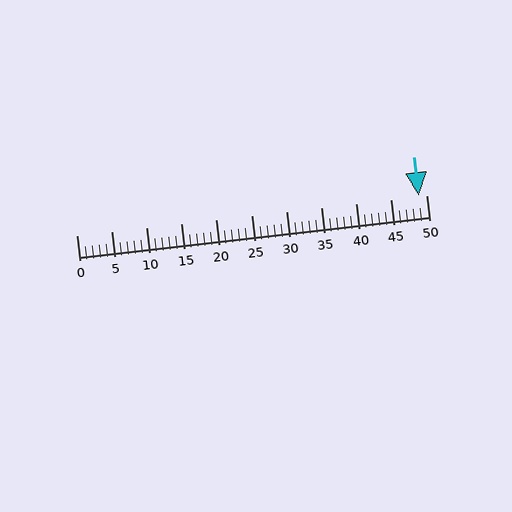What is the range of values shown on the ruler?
The ruler shows values from 0 to 50.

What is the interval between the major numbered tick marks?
The major tick marks are spaced 5 units apart.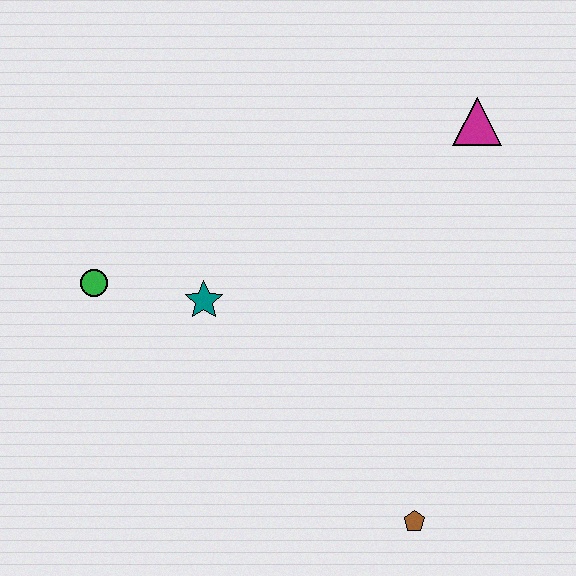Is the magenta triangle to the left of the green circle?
No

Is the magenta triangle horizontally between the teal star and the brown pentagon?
No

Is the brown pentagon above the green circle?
No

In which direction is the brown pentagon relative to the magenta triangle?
The brown pentagon is below the magenta triangle.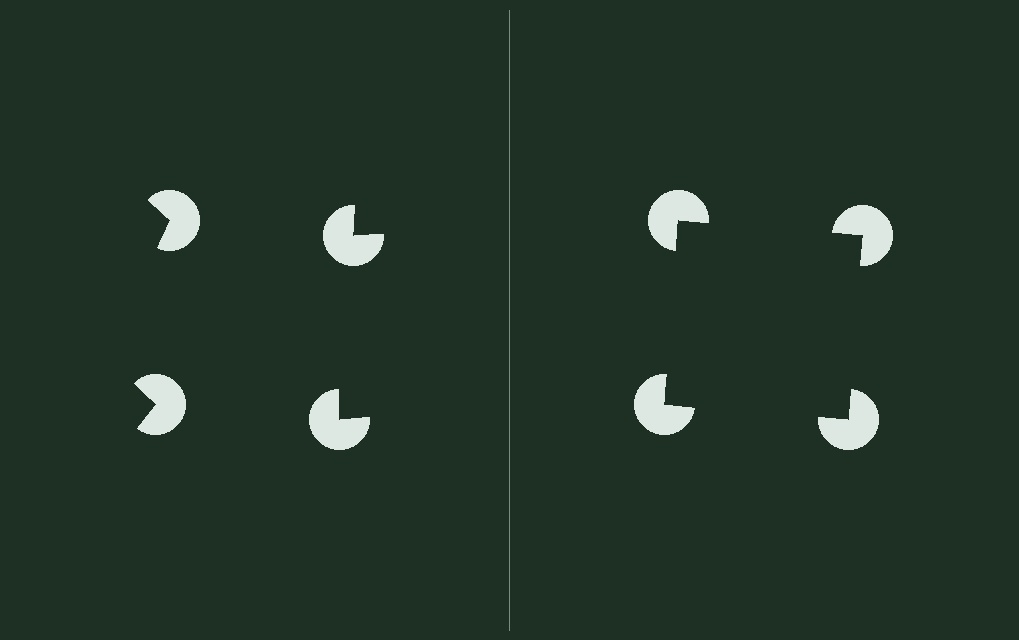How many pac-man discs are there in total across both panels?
8 — 4 on each side.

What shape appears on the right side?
An illusory square.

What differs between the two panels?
The pac-man discs are positioned identically on both sides; only the wedge orientations differ. On the right they align to a square; on the left they are misaligned.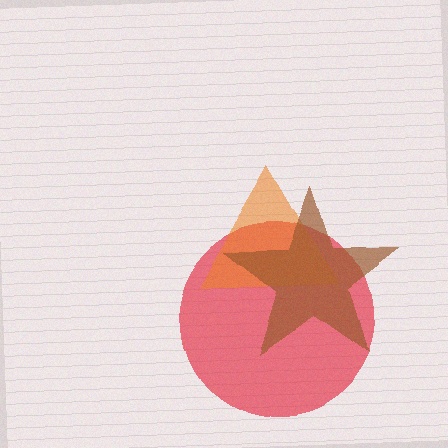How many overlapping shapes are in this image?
There are 3 overlapping shapes in the image.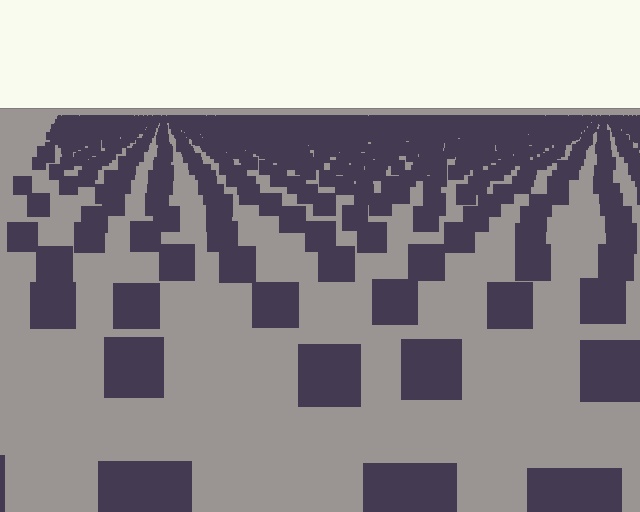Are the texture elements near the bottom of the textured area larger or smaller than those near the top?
Larger. Near the bottom, elements are closer to the viewer and appear at a bigger on-screen size.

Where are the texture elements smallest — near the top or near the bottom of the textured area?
Near the top.